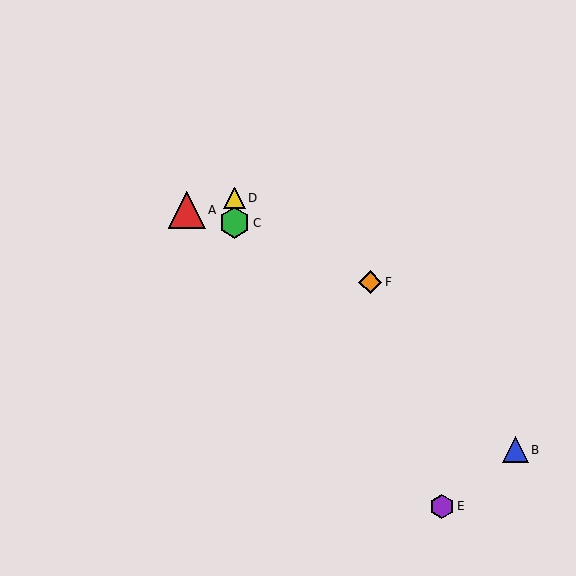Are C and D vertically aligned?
Yes, both are at x≈234.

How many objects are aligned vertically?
2 objects (C, D) are aligned vertically.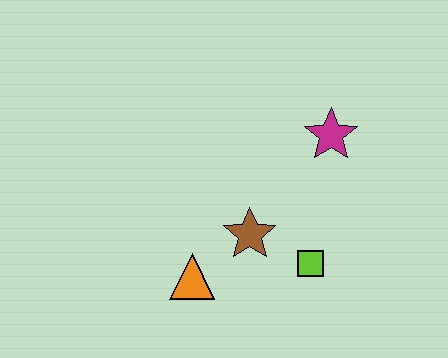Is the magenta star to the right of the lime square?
Yes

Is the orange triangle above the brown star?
No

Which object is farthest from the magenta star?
The orange triangle is farthest from the magenta star.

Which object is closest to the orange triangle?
The brown star is closest to the orange triangle.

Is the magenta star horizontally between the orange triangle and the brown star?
No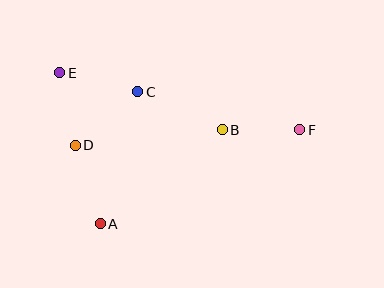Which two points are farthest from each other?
Points E and F are farthest from each other.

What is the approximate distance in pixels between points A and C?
The distance between A and C is approximately 137 pixels.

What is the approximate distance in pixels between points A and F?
The distance between A and F is approximately 220 pixels.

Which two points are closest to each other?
Points D and E are closest to each other.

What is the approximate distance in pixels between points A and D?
The distance between A and D is approximately 82 pixels.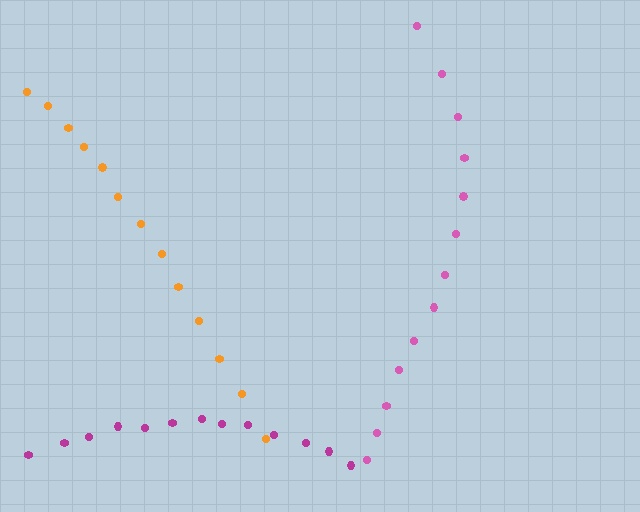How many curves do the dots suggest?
There are 3 distinct paths.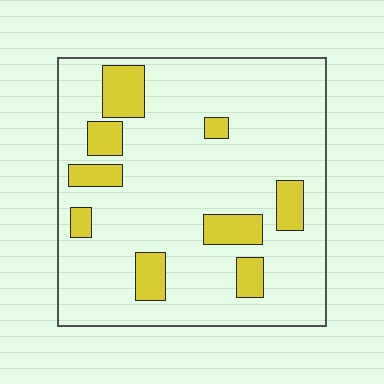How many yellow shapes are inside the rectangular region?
9.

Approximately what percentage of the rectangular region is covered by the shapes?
Approximately 15%.